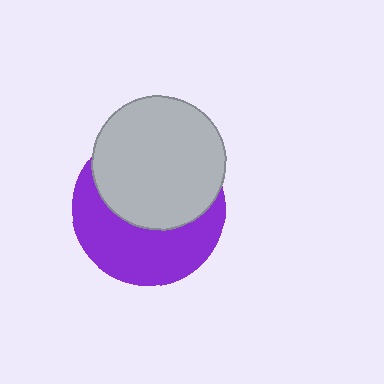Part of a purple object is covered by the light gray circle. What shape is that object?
It is a circle.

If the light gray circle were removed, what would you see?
You would see the complete purple circle.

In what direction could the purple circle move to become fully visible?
The purple circle could move down. That would shift it out from behind the light gray circle entirely.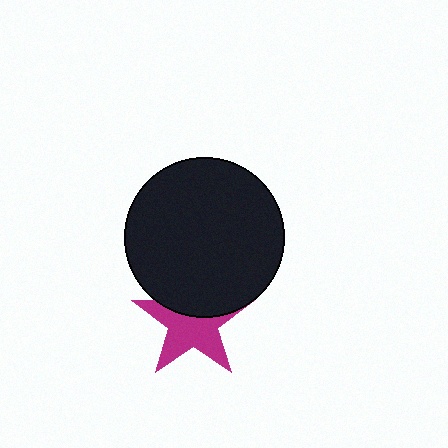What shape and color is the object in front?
The object in front is a black circle.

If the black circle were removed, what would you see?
You would see the complete magenta star.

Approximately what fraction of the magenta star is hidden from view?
Roughly 39% of the magenta star is hidden behind the black circle.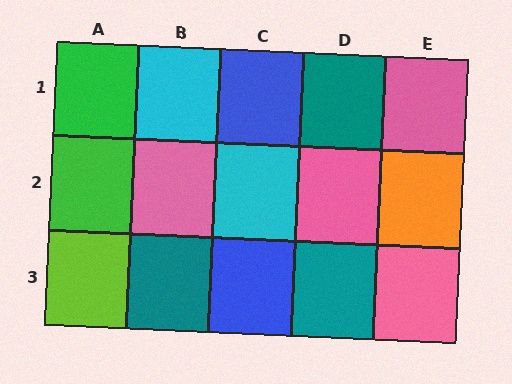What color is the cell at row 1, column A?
Green.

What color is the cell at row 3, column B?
Teal.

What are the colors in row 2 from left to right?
Green, pink, cyan, pink, orange.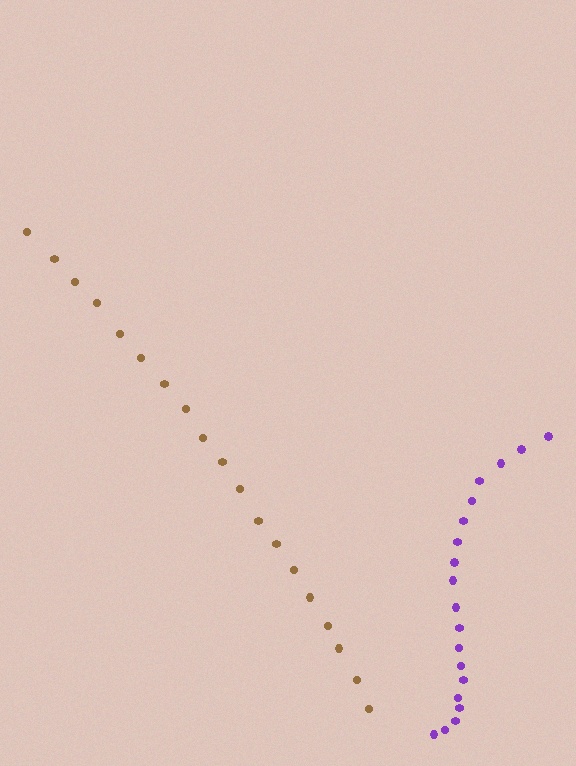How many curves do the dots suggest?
There are 2 distinct paths.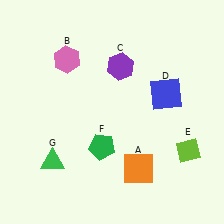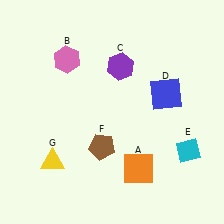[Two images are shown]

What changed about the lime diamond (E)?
In Image 1, E is lime. In Image 2, it changed to cyan.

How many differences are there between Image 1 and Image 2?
There are 3 differences between the two images.